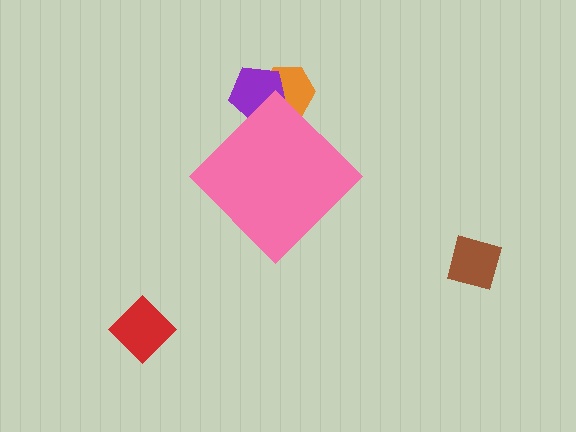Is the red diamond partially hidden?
No, the red diamond is fully visible.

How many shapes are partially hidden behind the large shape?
2 shapes are partially hidden.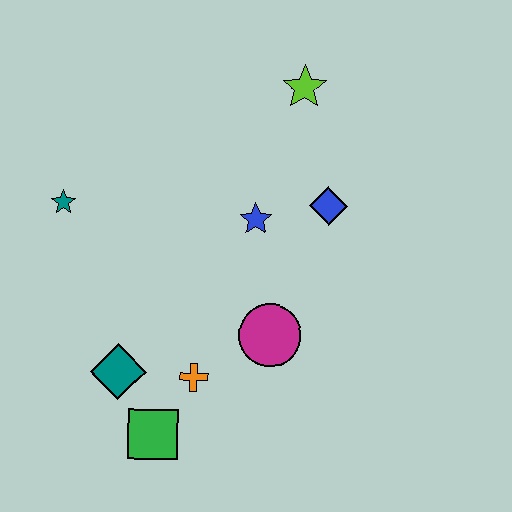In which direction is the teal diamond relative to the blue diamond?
The teal diamond is to the left of the blue diamond.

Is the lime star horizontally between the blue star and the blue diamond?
Yes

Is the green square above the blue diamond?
No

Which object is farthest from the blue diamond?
The green square is farthest from the blue diamond.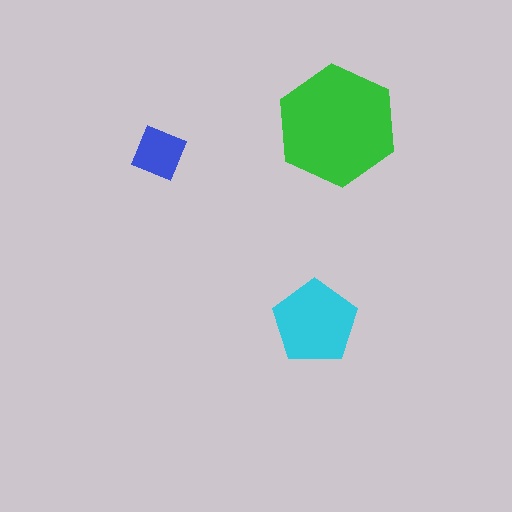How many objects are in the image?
There are 3 objects in the image.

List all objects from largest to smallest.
The green hexagon, the cyan pentagon, the blue diamond.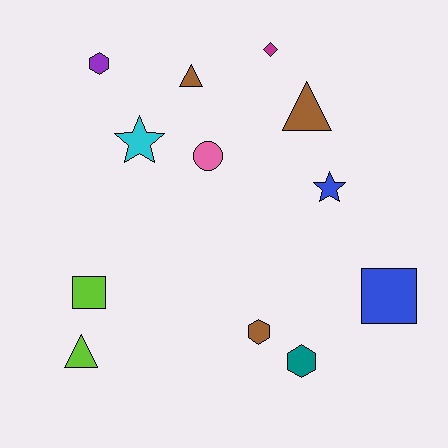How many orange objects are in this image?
There are no orange objects.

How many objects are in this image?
There are 12 objects.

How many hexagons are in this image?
There are 3 hexagons.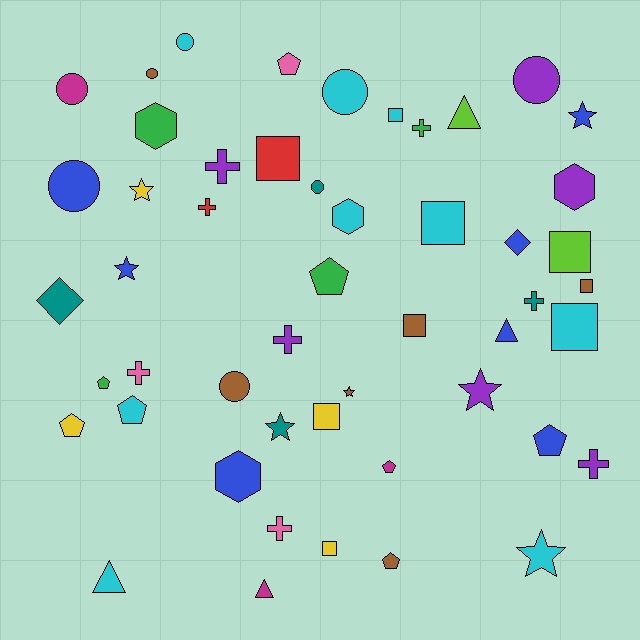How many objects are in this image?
There are 50 objects.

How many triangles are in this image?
There are 4 triangles.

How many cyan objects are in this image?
There are 9 cyan objects.